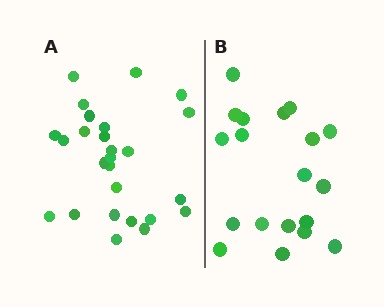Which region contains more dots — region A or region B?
Region A (the left region) has more dots.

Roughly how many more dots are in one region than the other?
Region A has roughly 8 or so more dots than region B.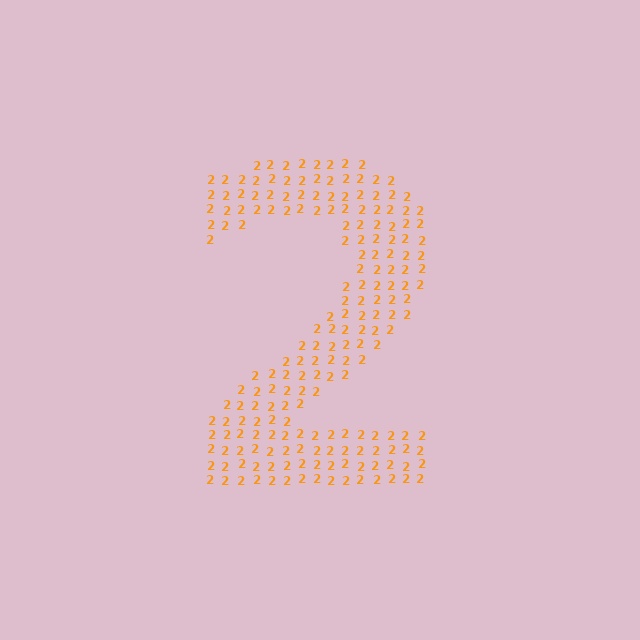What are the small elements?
The small elements are digit 2's.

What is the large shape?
The large shape is the digit 2.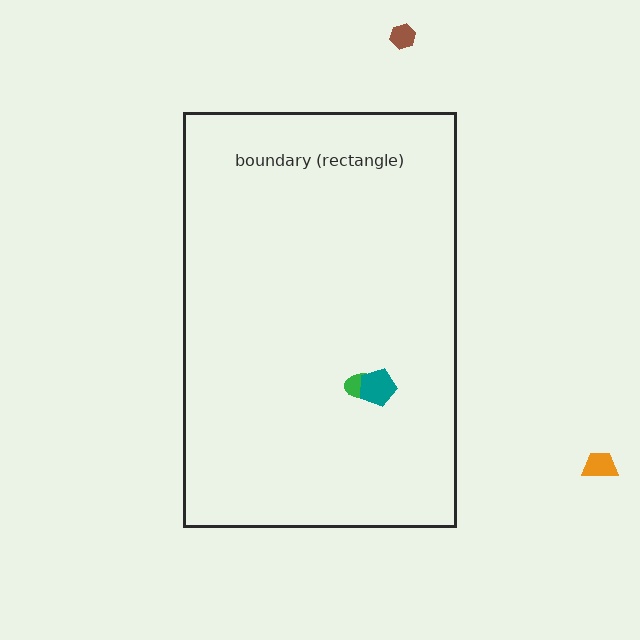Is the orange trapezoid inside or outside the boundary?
Outside.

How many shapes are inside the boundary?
2 inside, 2 outside.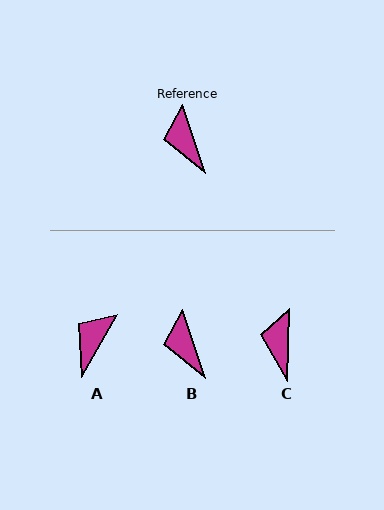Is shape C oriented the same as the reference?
No, it is off by about 20 degrees.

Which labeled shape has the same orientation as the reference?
B.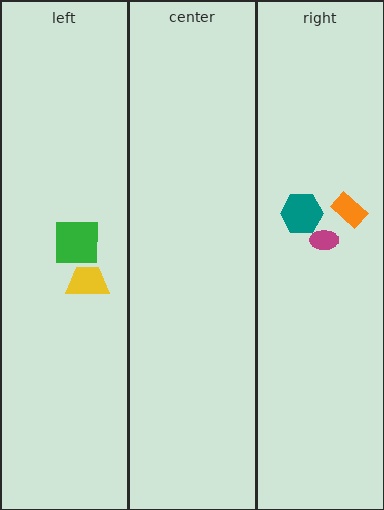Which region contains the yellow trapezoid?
The left region.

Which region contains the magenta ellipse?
The right region.